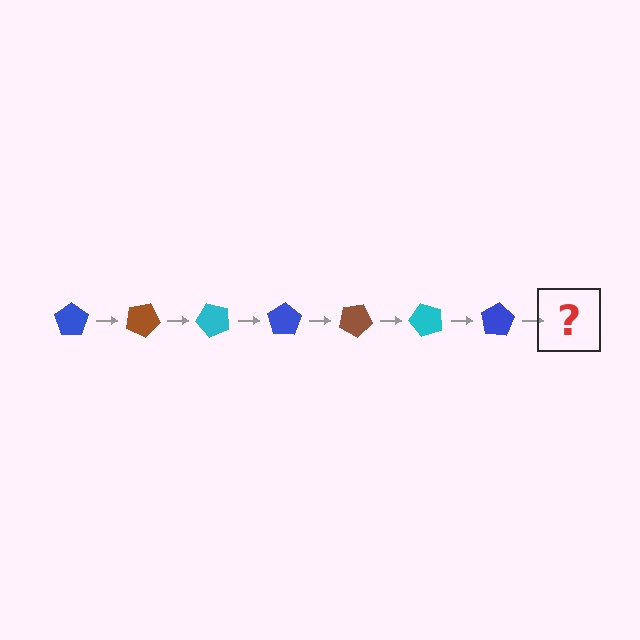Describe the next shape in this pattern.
It should be a brown pentagon, rotated 175 degrees from the start.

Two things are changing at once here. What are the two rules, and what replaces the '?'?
The two rules are that it rotates 25 degrees each step and the color cycles through blue, brown, and cyan. The '?' should be a brown pentagon, rotated 175 degrees from the start.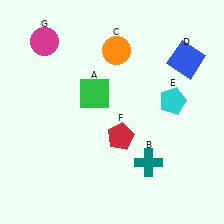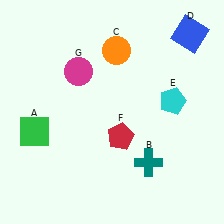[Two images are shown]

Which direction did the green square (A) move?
The green square (A) moved left.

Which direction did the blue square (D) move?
The blue square (D) moved up.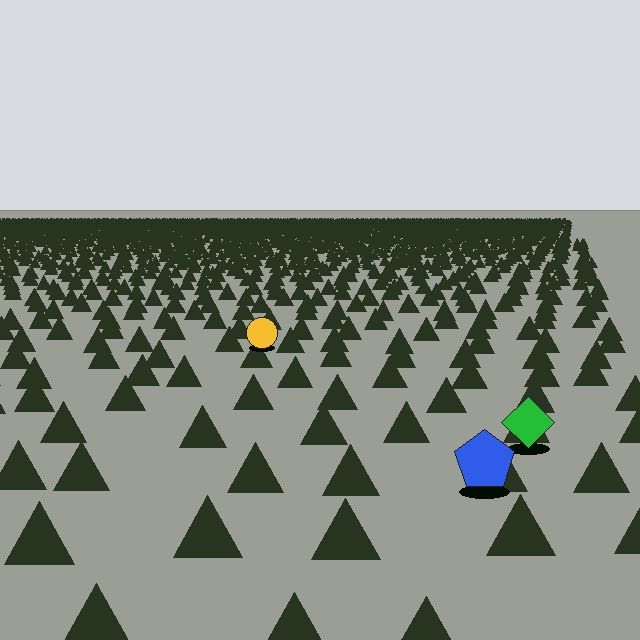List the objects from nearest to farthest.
From nearest to farthest: the blue pentagon, the green diamond, the yellow circle.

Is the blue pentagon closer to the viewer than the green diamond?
Yes. The blue pentagon is closer — you can tell from the texture gradient: the ground texture is coarser near it.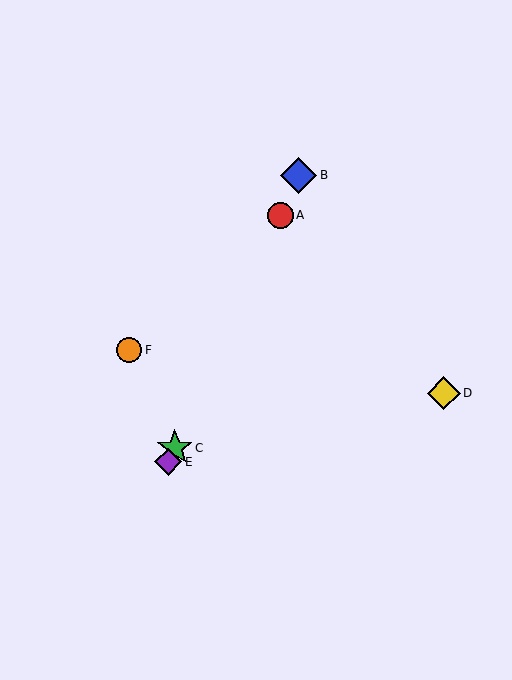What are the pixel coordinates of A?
Object A is at (280, 215).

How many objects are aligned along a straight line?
4 objects (A, B, C, E) are aligned along a straight line.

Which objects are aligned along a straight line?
Objects A, B, C, E are aligned along a straight line.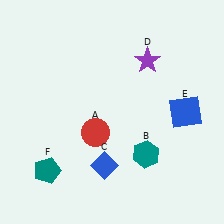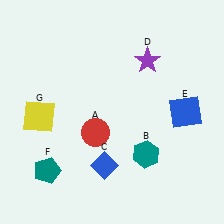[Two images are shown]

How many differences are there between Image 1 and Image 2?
There is 1 difference between the two images.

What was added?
A yellow square (G) was added in Image 2.